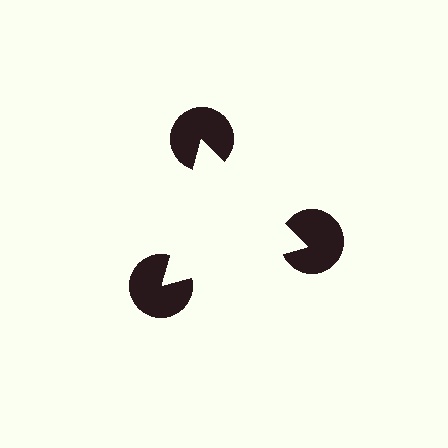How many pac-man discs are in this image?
There are 3 — one at each vertex of the illusory triangle.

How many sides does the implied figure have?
3 sides.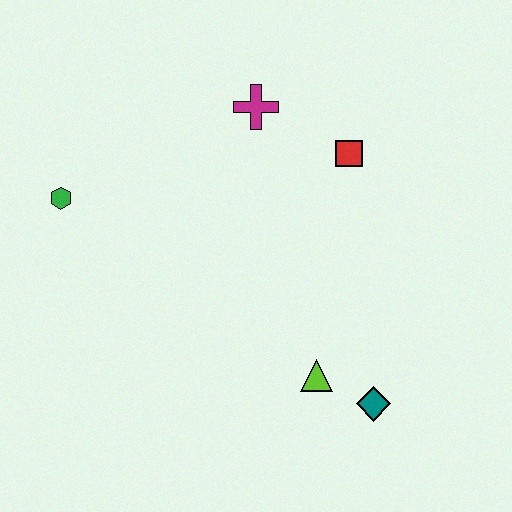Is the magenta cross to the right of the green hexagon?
Yes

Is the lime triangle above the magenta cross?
No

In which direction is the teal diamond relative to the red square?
The teal diamond is below the red square.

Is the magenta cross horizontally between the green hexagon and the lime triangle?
Yes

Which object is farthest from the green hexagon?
The teal diamond is farthest from the green hexagon.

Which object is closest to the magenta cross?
The red square is closest to the magenta cross.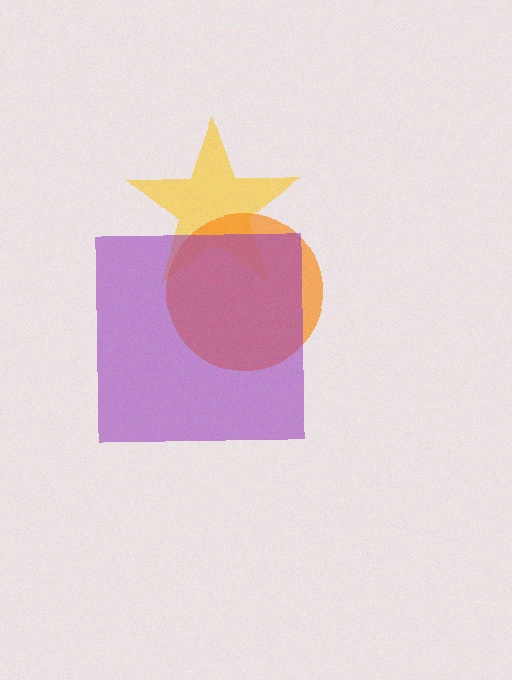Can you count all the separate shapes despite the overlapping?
Yes, there are 3 separate shapes.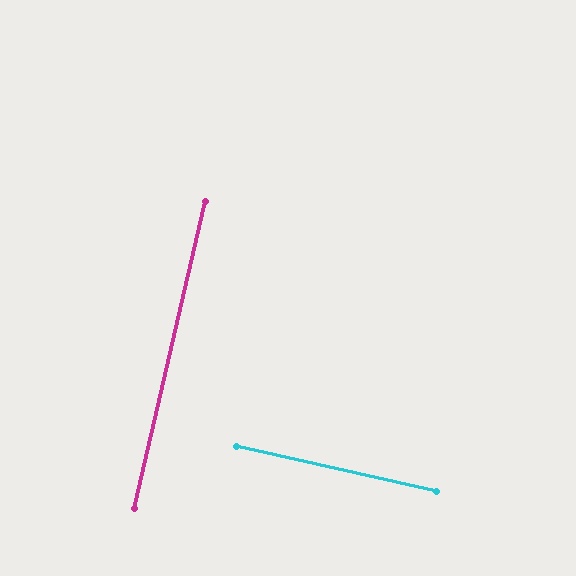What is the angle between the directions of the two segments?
Approximately 90 degrees.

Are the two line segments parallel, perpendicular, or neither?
Perpendicular — they meet at approximately 90°.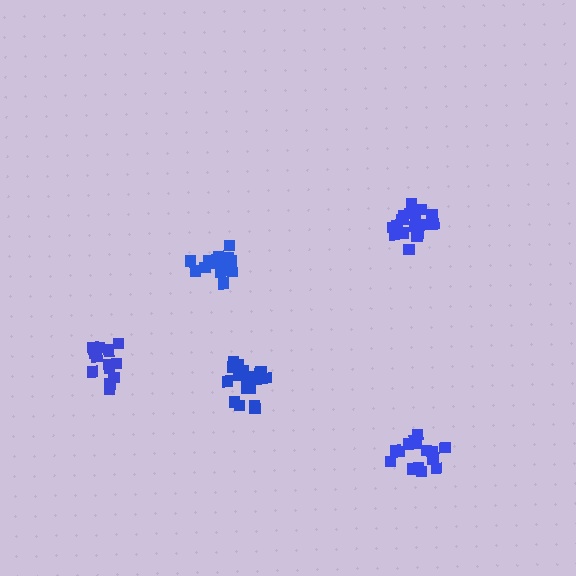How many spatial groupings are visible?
There are 5 spatial groupings.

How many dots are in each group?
Group 1: 15 dots, Group 2: 21 dots, Group 3: 17 dots, Group 4: 20 dots, Group 5: 16 dots (89 total).